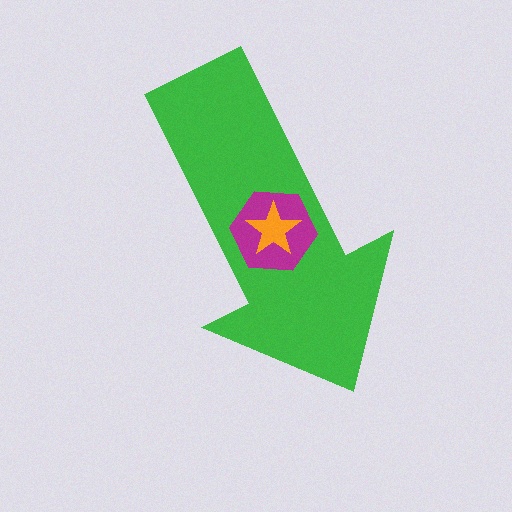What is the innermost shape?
The orange star.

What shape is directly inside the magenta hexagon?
The orange star.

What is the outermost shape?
The green arrow.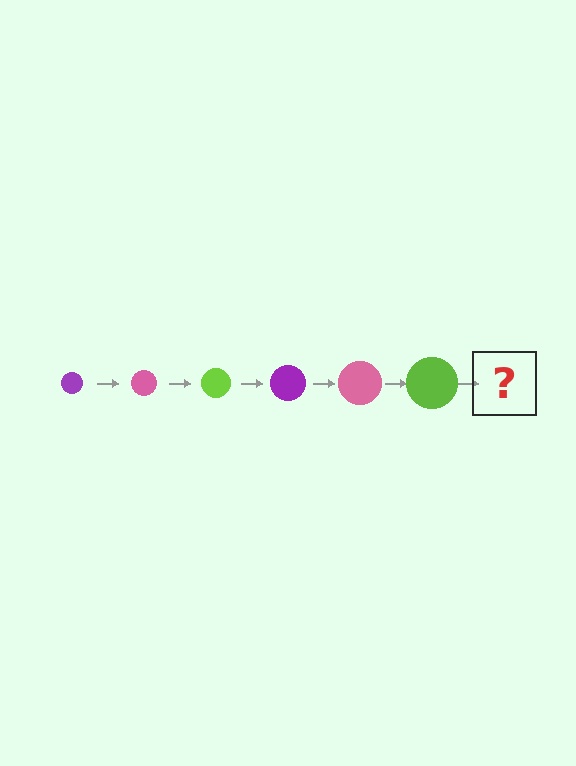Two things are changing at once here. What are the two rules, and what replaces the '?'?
The two rules are that the circle grows larger each step and the color cycles through purple, pink, and lime. The '?' should be a purple circle, larger than the previous one.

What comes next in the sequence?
The next element should be a purple circle, larger than the previous one.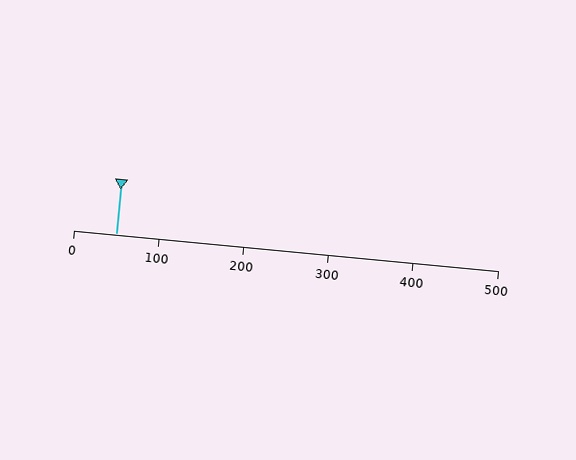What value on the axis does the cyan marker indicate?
The marker indicates approximately 50.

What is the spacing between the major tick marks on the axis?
The major ticks are spaced 100 apart.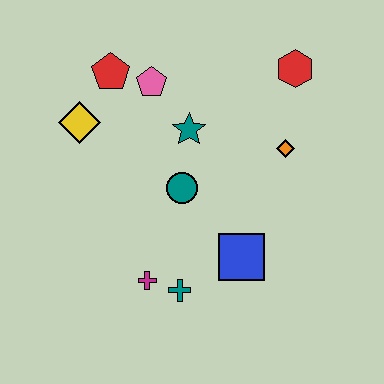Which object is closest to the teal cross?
The magenta cross is closest to the teal cross.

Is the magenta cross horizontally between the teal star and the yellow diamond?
Yes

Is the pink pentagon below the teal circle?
No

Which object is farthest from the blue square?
The red pentagon is farthest from the blue square.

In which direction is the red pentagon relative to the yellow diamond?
The red pentagon is above the yellow diamond.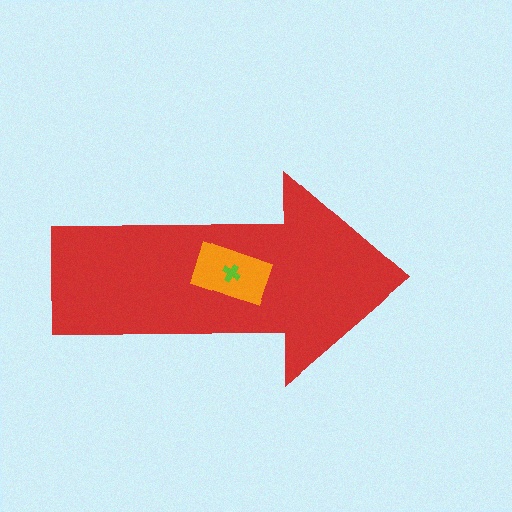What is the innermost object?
The lime cross.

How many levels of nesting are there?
3.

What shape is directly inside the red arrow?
The orange rectangle.